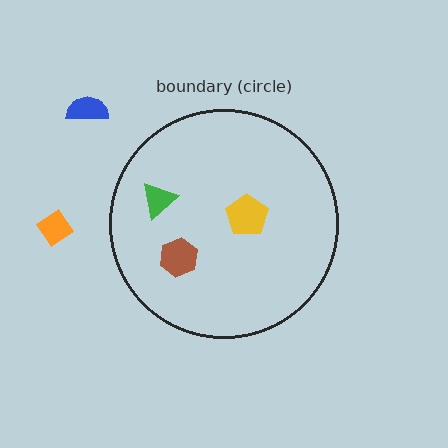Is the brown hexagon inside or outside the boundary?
Inside.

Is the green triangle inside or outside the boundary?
Inside.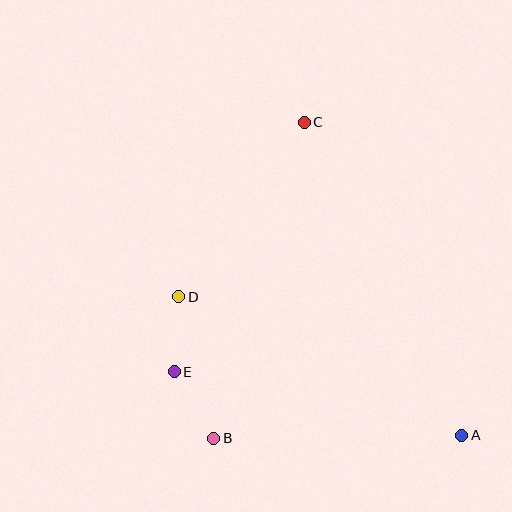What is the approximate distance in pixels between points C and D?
The distance between C and D is approximately 215 pixels.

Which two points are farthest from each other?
Points A and C are farthest from each other.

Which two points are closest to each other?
Points D and E are closest to each other.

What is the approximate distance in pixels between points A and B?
The distance between A and B is approximately 248 pixels.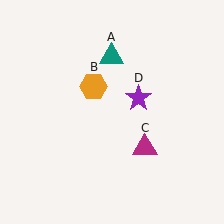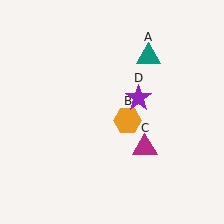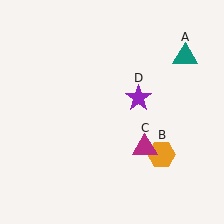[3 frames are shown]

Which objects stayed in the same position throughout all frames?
Magenta triangle (object C) and purple star (object D) remained stationary.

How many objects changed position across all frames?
2 objects changed position: teal triangle (object A), orange hexagon (object B).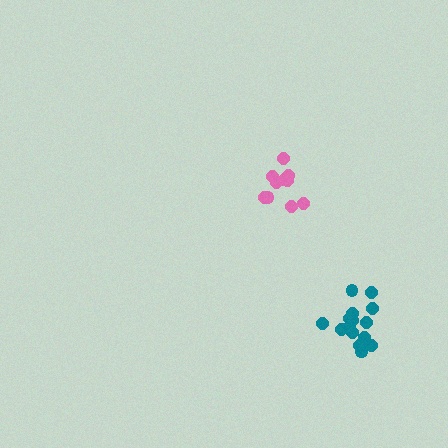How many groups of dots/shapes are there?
There are 2 groups.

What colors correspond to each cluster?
The clusters are colored: pink, teal.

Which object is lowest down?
The teal cluster is bottommost.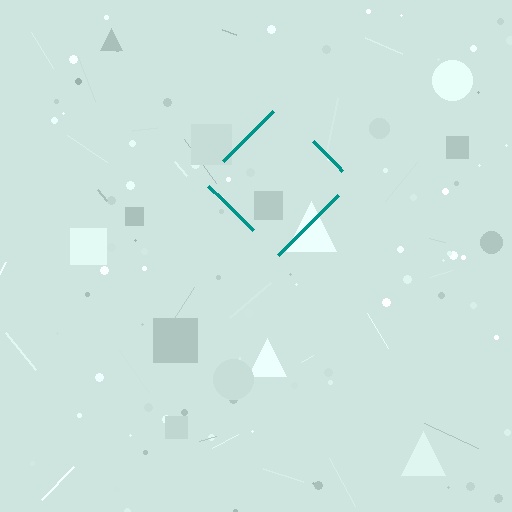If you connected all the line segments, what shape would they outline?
They would outline a diamond.